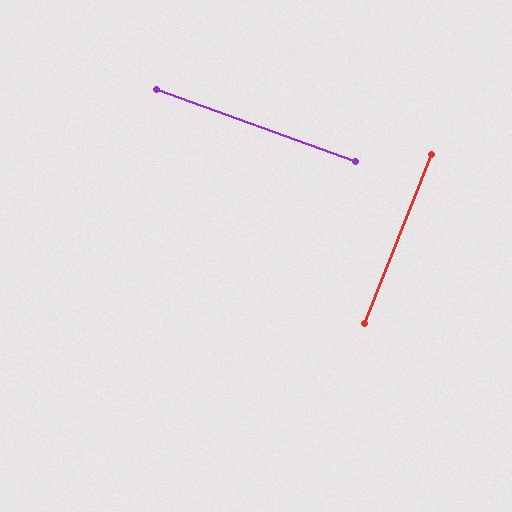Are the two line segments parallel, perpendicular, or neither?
Perpendicular — they meet at approximately 88°.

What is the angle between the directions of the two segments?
Approximately 88 degrees.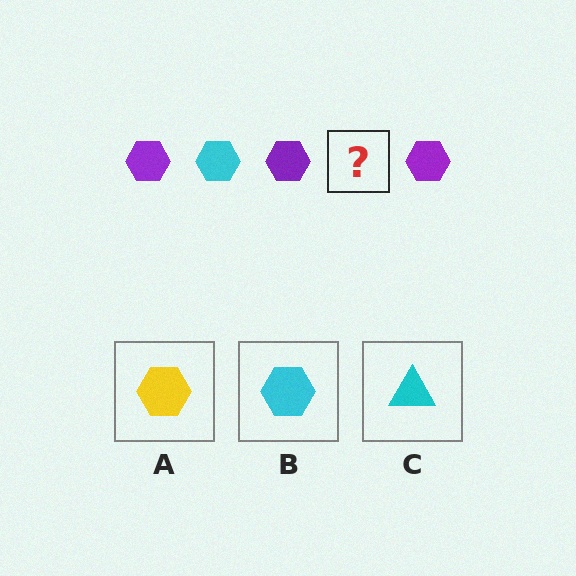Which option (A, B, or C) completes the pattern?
B.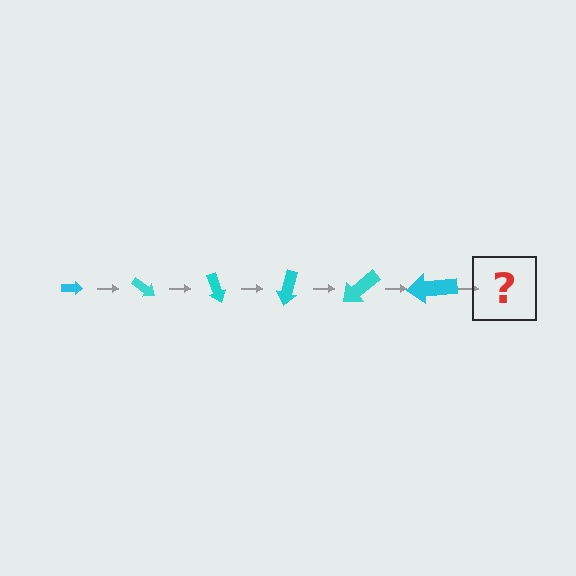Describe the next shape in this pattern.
It should be an arrow, larger than the previous one and rotated 210 degrees from the start.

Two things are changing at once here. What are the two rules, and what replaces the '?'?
The two rules are that the arrow grows larger each step and it rotates 35 degrees each step. The '?' should be an arrow, larger than the previous one and rotated 210 degrees from the start.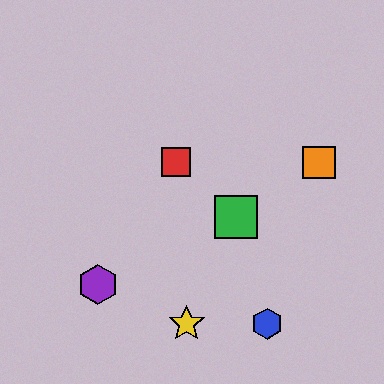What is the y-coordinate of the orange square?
The orange square is at y≈162.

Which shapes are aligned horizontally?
The red square, the orange square are aligned horizontally.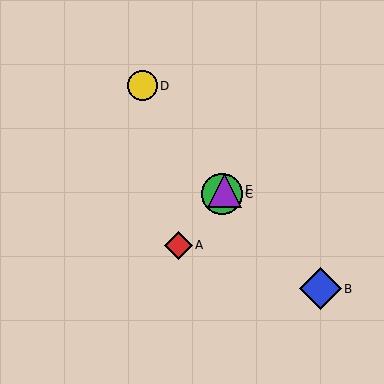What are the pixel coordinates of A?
Object A is at (179, 245).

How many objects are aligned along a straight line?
3 objects (A, C, E) are aligned along a straight line.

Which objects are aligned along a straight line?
Objects A, C, E are aligned along a straight line.